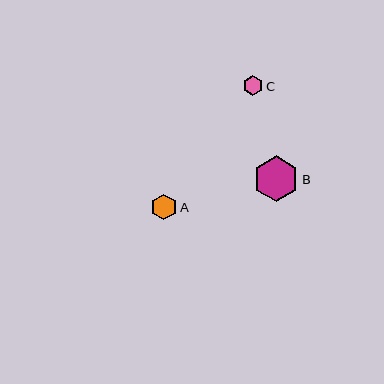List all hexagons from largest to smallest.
From largest to smallest: B, A, C.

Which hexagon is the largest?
Hexagon B is the largest with a size of approximately 46 pixels.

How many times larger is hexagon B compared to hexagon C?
Hexagon B is approximately 2.3 times the size of hexagon C.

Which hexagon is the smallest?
Hexagon C is the smallest with a size of approximately 20 pixels.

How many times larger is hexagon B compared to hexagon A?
Hexagon B is approximately 1.8 times the size of hexagon A.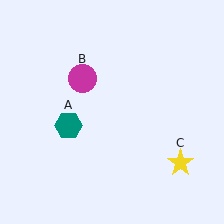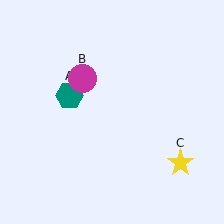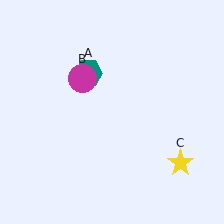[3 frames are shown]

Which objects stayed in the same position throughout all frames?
Magenta circle (object B) and yellow star (object C) remained stationary.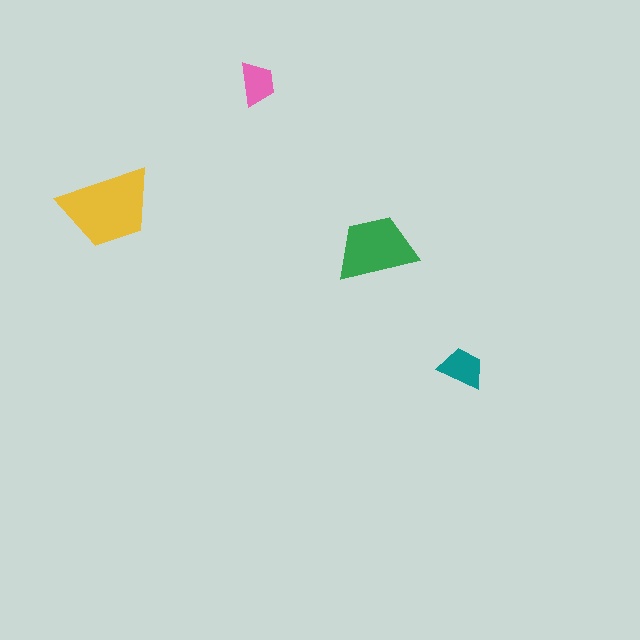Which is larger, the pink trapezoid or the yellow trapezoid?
The yellow one.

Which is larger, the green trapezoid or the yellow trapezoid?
The yellow one.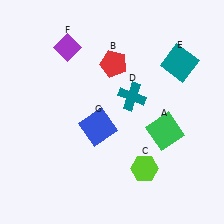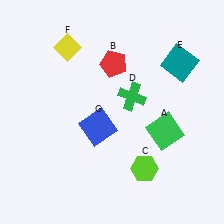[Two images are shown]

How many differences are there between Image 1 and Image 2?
There are 2 differences between the two images.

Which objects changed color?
D changed from teal to green. F changed from purple to yellow.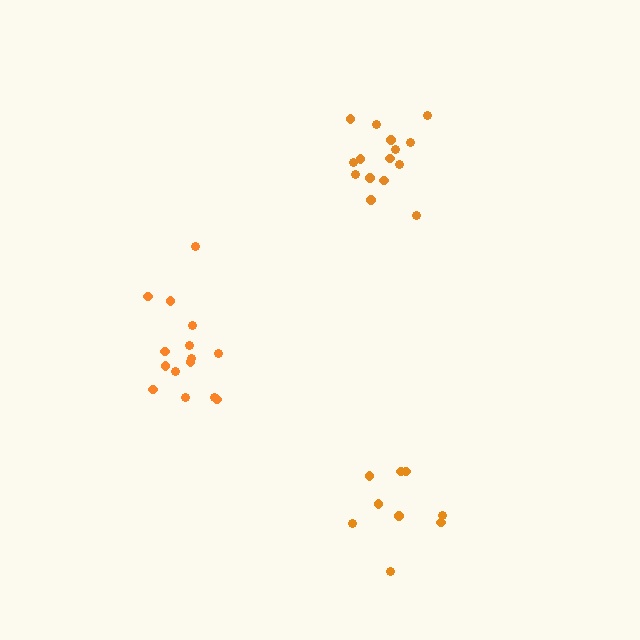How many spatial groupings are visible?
There are 3 spatial groupings.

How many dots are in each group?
Group 1: 9 dots, Group 2: 15 dots, Group 3: 15 dots (39 total).